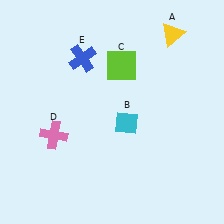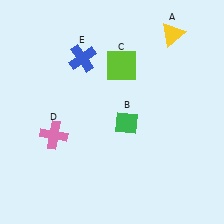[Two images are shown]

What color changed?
The diamond (B) changed from cyan in Image 1 to green in Image 2.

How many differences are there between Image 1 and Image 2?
There is 1 difference between the two images.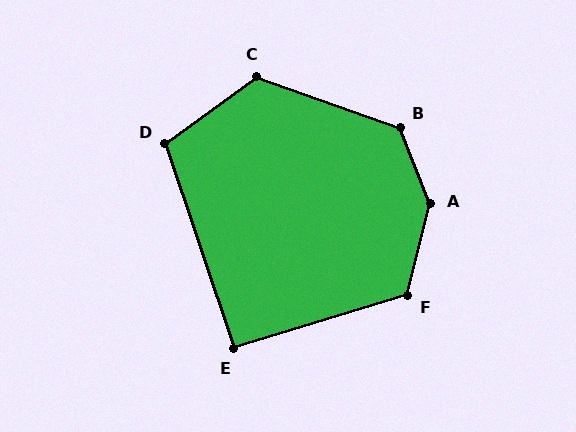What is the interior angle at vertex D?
Approximately 107 degrees (obtuse).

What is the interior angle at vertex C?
Approximately 124 degrees (obtuse).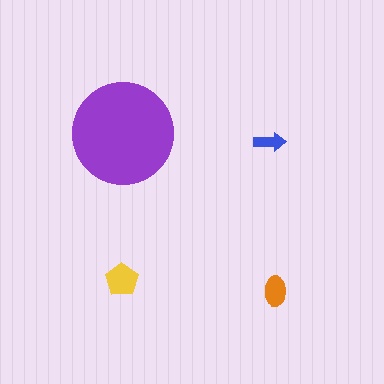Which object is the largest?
The purple circle.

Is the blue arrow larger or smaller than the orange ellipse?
Smaller.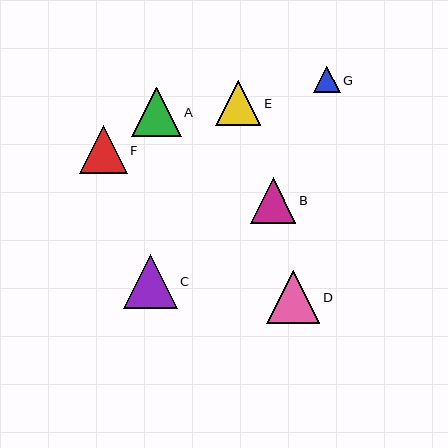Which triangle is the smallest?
Triangle G is the smallest with a size of approximately 27 pixels.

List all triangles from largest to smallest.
From largest to smallest: D, C, A, F, B, E, G.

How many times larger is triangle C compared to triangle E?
Triangle C is approximately 1.2 times the size of triangle E.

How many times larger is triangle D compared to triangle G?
Triangle D is approximately 2.0 times the size of triangle G.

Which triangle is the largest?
Triangle D is the largest with a size of approximately 54 pixels.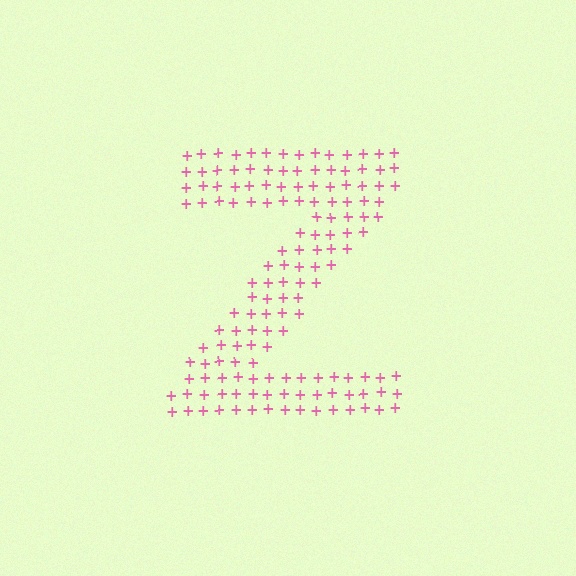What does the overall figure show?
The overall figure shows the letter Z.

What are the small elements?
The small elements are plus signs.